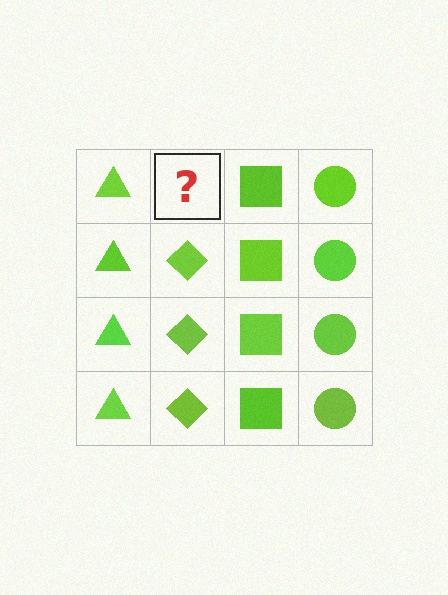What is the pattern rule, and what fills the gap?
The rule is that each column has a consistent shape. The gap should be filled with a lime diamond.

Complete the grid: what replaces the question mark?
The question mark should be replaced with a lime diamond.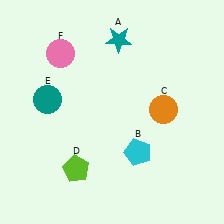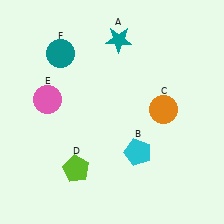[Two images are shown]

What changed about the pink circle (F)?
In Image 1, F is pink. In Image 2, it changed to teal.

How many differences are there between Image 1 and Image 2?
There are 2 differences between the two images.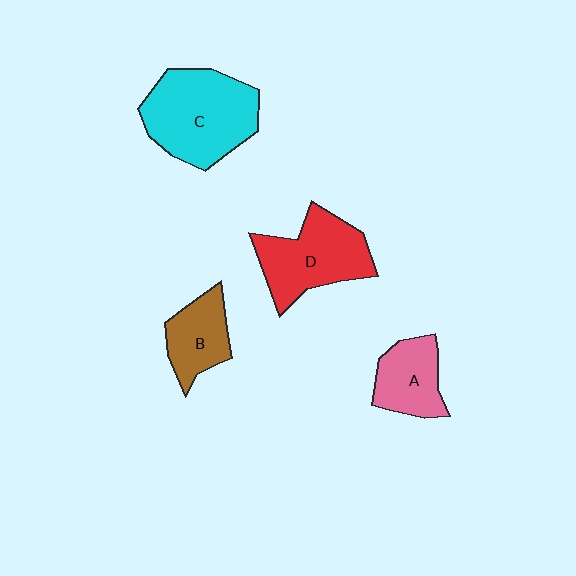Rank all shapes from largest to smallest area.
From largest to smallest: C (cyan), D (red), A (pink), B (brown).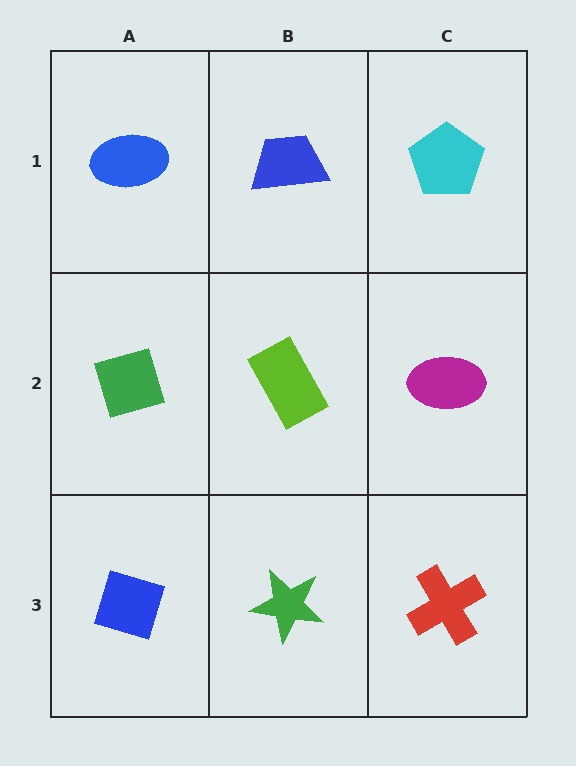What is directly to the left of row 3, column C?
A green star.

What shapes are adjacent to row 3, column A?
A green diamond (row 2, column A), a green star (row 3, column B).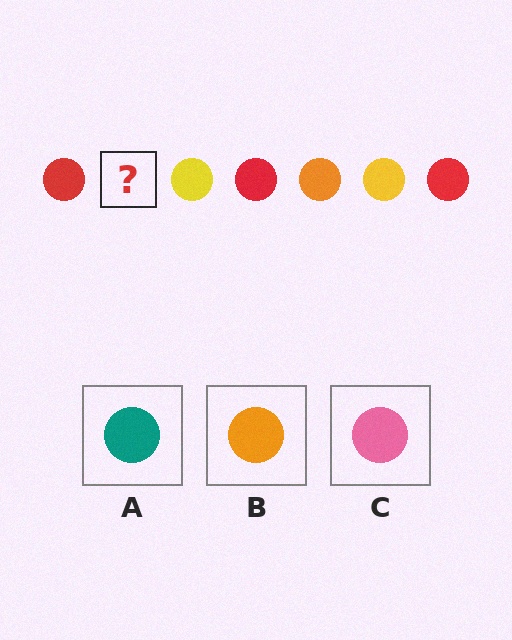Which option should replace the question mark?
Option B.